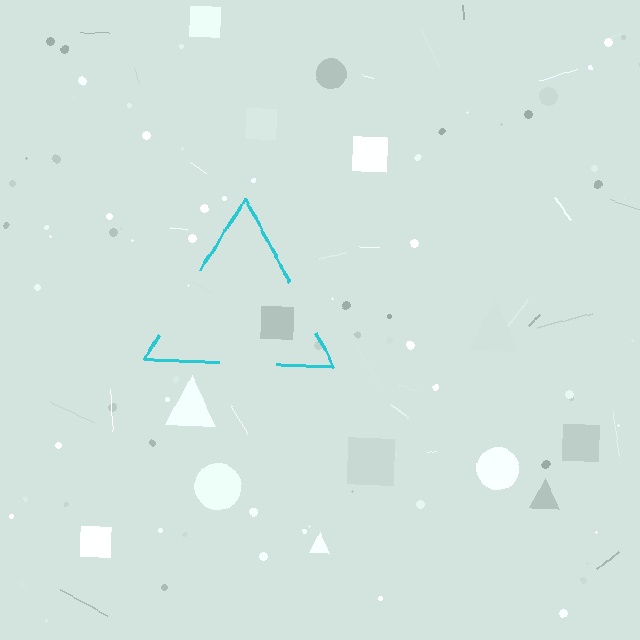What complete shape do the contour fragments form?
The contour fragments form a triangle.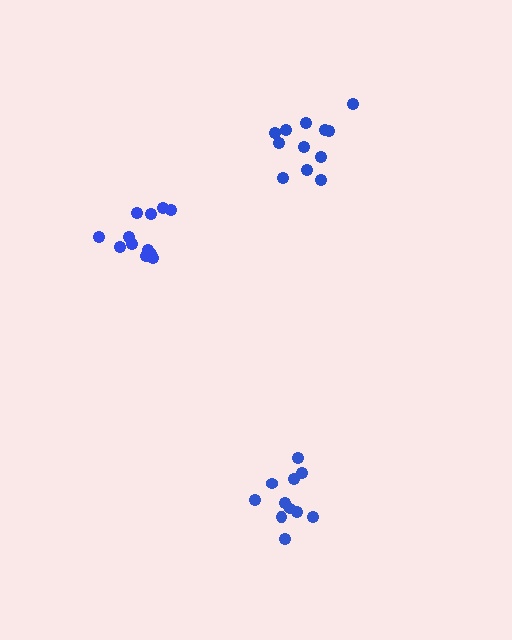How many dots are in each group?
Group 1: 12 dots, Group 2: 11 dots, Group 3: 12 dots (35 total).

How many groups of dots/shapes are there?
There are 3 groups.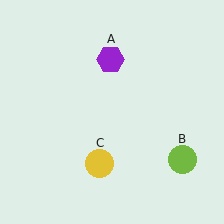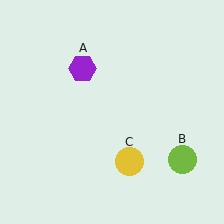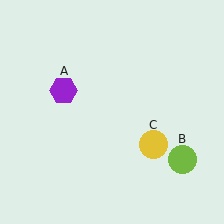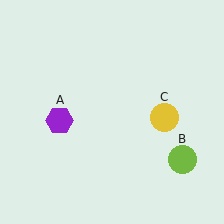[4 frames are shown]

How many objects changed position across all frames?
2 objects changed position: purple hexagon (object A), yellow circle (object C).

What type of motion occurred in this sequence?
The purple hexagon (object A), yellow circle (object C) rotated counterclockwise around the center of the scene.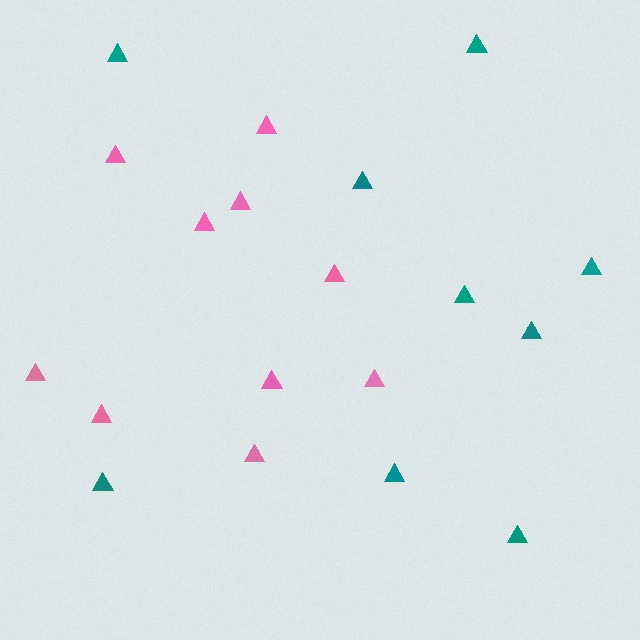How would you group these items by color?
There are 2 groups: one group of pink triangles (10) and one group of teal triangles (9).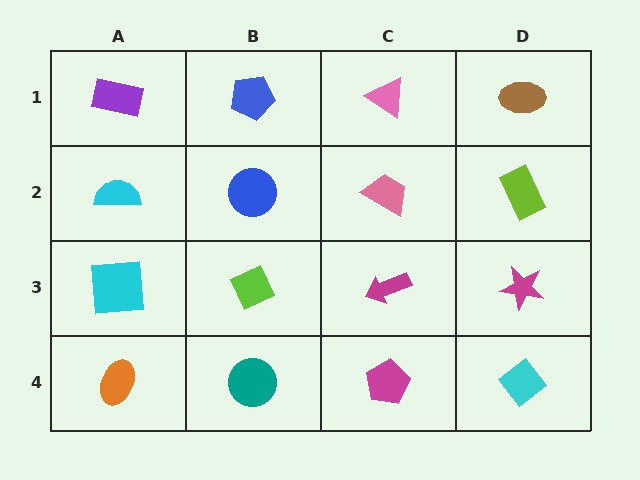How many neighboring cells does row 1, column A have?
2.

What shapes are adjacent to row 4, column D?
A magenta star (row 3, column D), a magenta pentagon (row 4, column C).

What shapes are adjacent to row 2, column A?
A purple rectangle (row 1, column A), a cyan square (row 3, column A), a blue circle (row 2, column B).